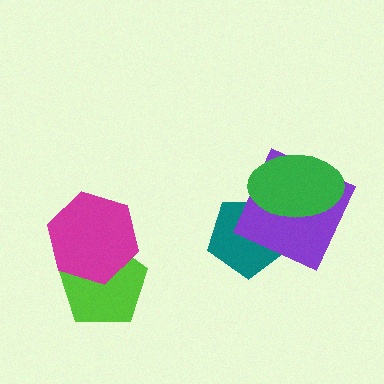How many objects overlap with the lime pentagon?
1 object overlaps with the lime pentagon.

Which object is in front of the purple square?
The green ellipse is in front of the purple square.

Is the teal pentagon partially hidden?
Yes, it is partially covered by another shape.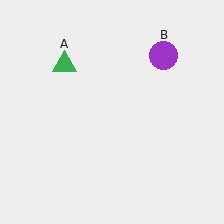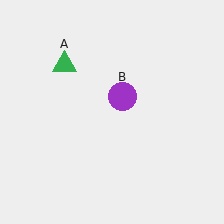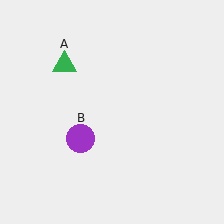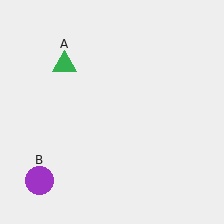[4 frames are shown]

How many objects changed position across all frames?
1 object changed position: purple circle (object B).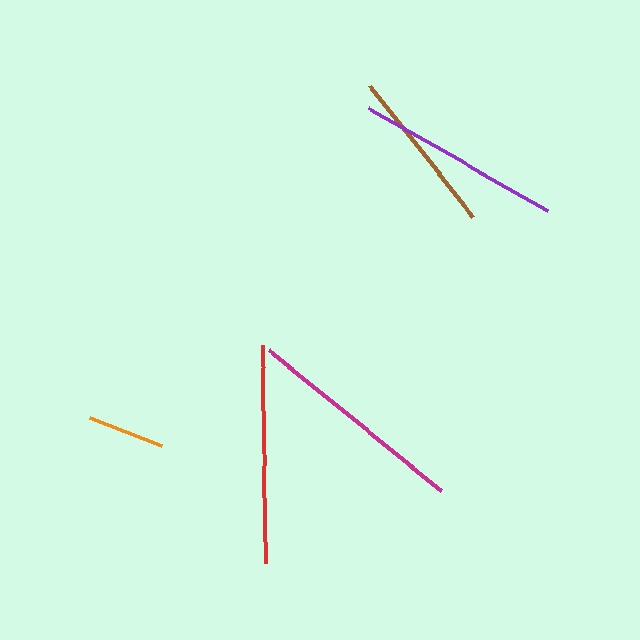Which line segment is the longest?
The magenta line is the longest at approximately 223 pixels.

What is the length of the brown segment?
The brown segment is approximately 167 pixels long.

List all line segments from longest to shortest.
From longest to shortest: magenta, red, purple, brown, orange.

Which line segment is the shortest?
The orange line is the shortest at approximately 77 pixels.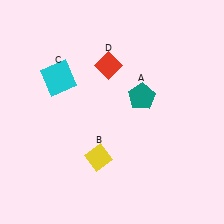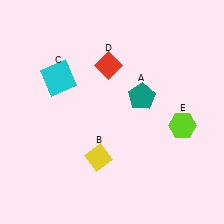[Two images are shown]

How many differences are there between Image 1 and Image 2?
There is 1 difference between the two images.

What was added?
A lime hexagon (E) was added in Image 2.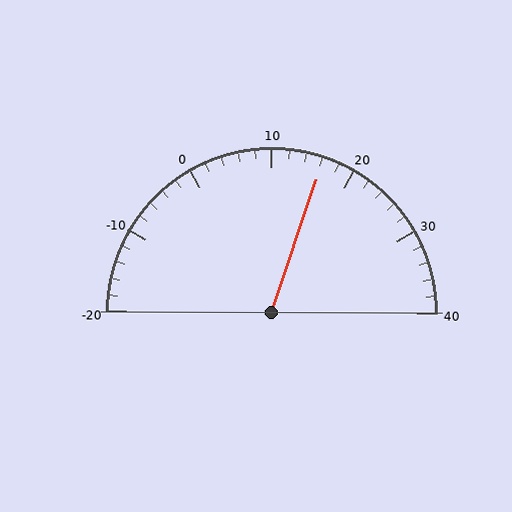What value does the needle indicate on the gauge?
The needle indicates approximately 16.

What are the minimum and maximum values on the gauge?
The gauge ranges from -20 to 40.